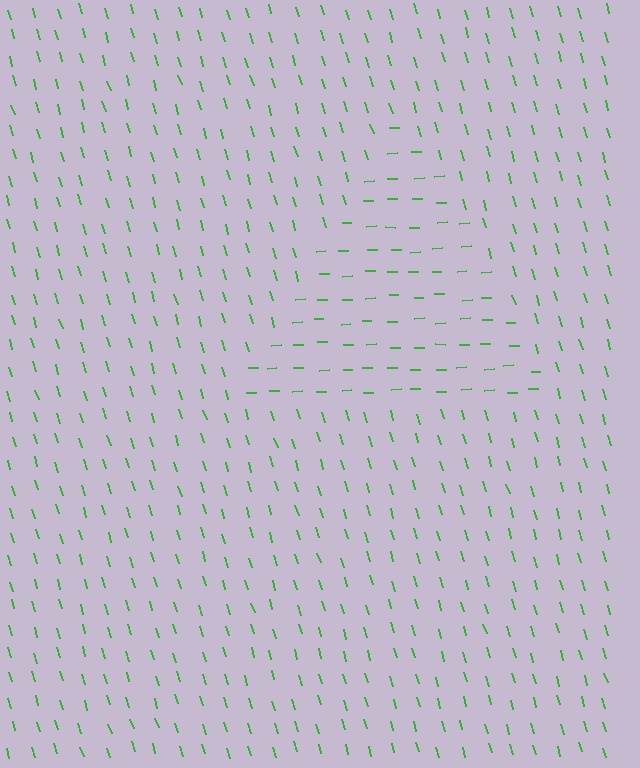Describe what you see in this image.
The image is filled with small green line segments. A triangle region in the image has lines oriented differently from the surrounding lines, creating a visible texture boundary.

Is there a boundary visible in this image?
Yes, there is a texture boundary formed by a change in line orientation.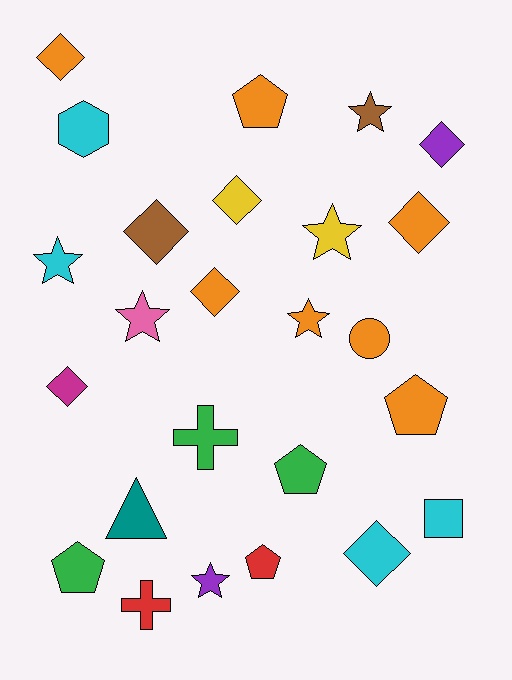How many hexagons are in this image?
There is 1 hexagon.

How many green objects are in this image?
There are 3 green objects.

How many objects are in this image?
There are 25 objects.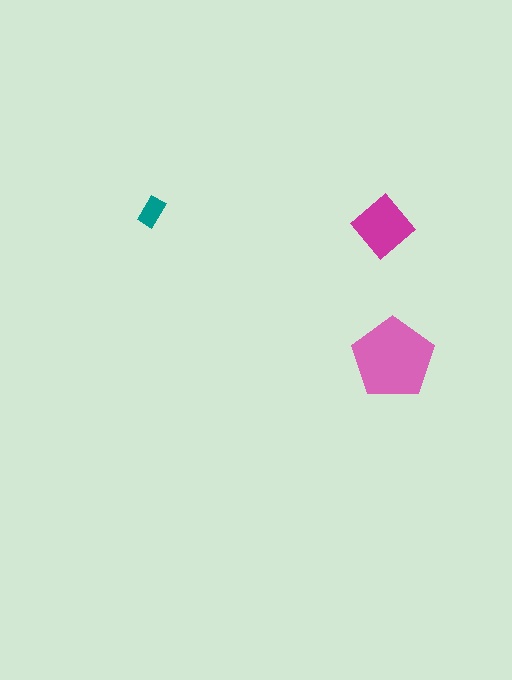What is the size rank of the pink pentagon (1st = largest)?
1st.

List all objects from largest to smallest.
The pink pentagon, the magenta diamond, the teal rectangle.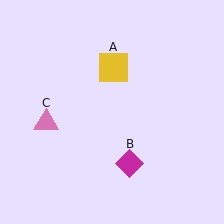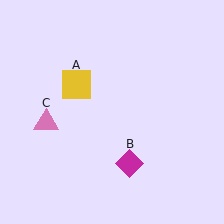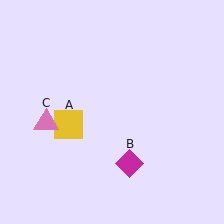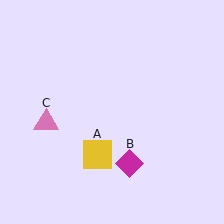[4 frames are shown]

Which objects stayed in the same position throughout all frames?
Magenta diamond (object B) and pink triangle (object C) remained stationary.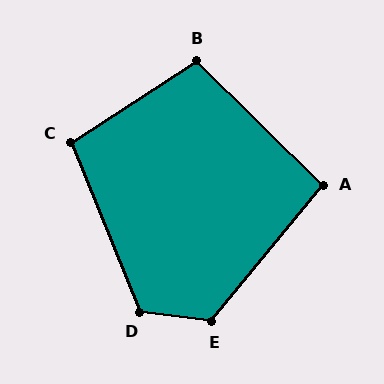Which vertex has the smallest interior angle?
A, at approximately 95 degrees.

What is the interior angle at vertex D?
Approximately 120 degrees (obtuse).